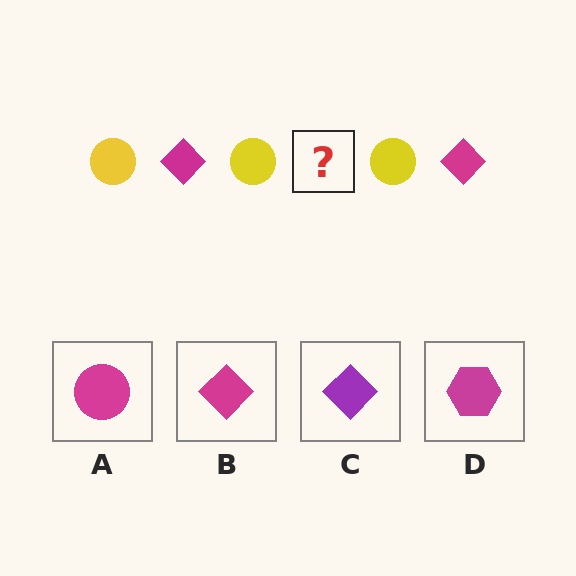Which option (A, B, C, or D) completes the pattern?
B.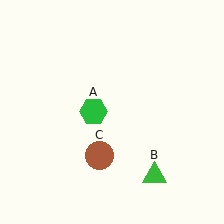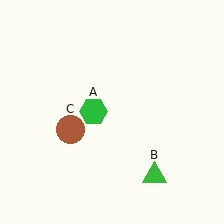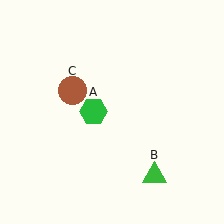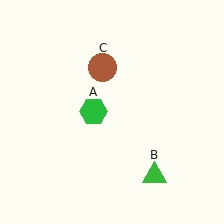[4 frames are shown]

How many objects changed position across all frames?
1 object changed position: brown circle (object C).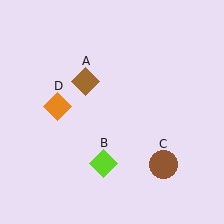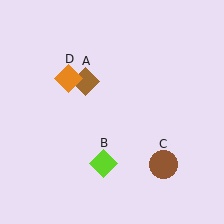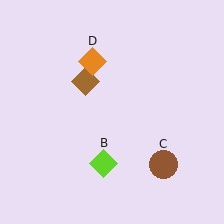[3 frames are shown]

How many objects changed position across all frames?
1 object changed position: orange diamond (object D).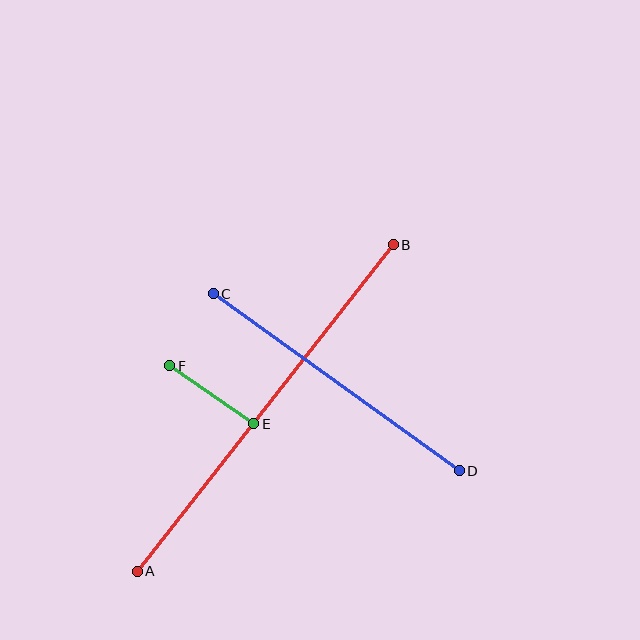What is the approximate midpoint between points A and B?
The midpoint is at approximately (265, 408) pixels.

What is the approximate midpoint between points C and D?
The midpoint is at approximately (336, 382) pixels.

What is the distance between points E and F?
The distance is approximately 102 pixels.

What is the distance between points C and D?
The distance is approximately 303 pixels.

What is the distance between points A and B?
The distance is approximately 415 pixels.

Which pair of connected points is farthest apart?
Points A and B are farthest apart.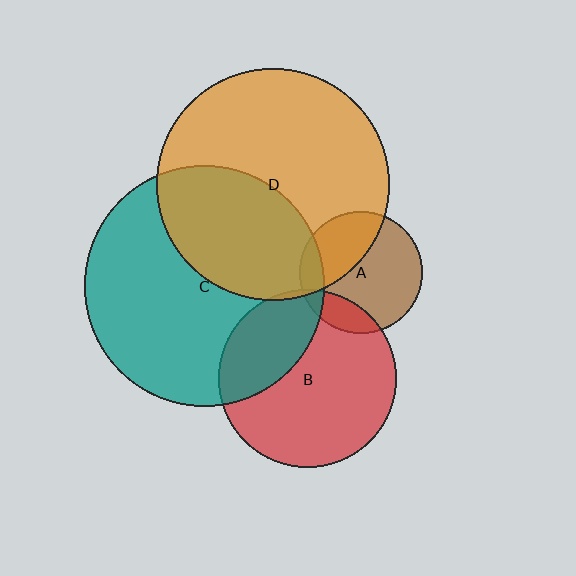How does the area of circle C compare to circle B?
Approximately 1.8 times.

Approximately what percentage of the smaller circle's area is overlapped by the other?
Approximately 15%.